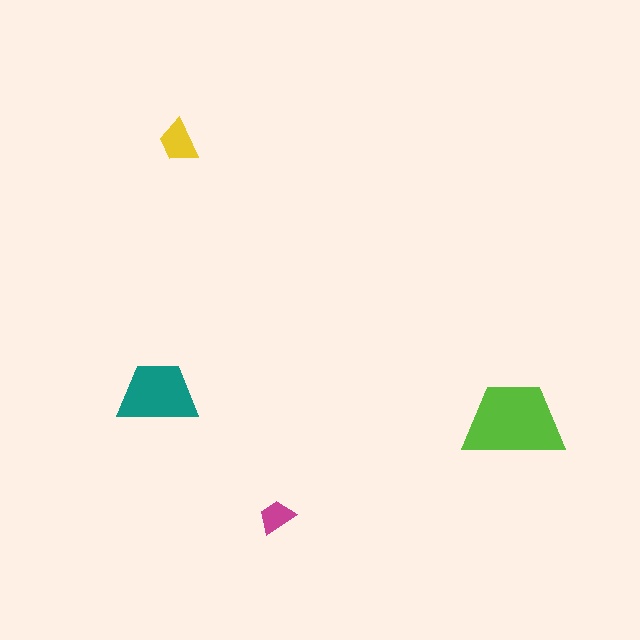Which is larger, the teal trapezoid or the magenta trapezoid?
The teal one.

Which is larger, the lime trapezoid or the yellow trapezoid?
The lime one.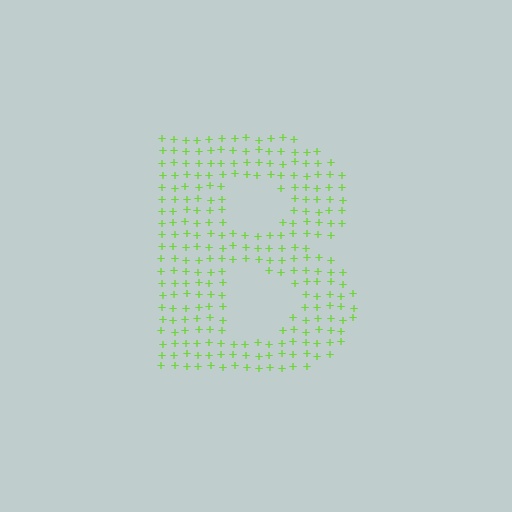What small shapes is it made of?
It is made of small plus signs.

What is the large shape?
The large shape is the letter B.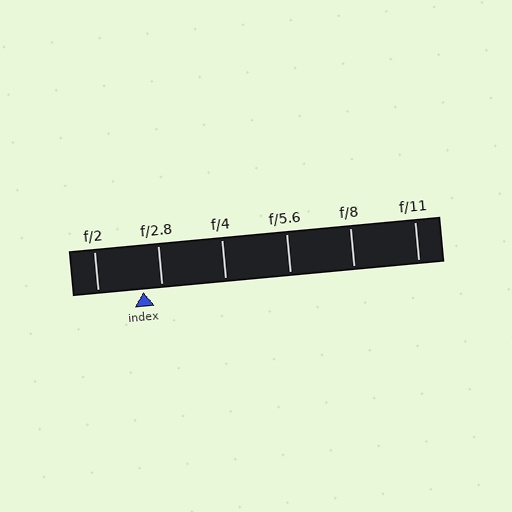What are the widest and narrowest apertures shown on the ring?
The widest aperture shown is f/2 and the narrowest is f/11.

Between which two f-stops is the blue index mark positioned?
The index mark is between f/2 and f/2.8.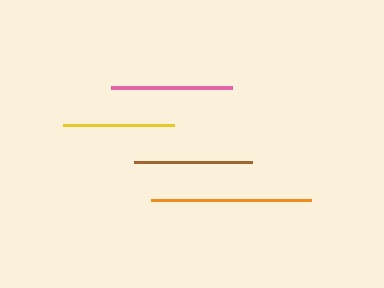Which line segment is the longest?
The orange line is the longest at approximately 160 pixels.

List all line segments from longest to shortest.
From longest to shortest: orange, pink, brown, yellow.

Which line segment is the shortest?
The yellow line is the shortest at approximately 110 pixels.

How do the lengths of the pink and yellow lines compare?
The pink and yellow lines are approximately the same length.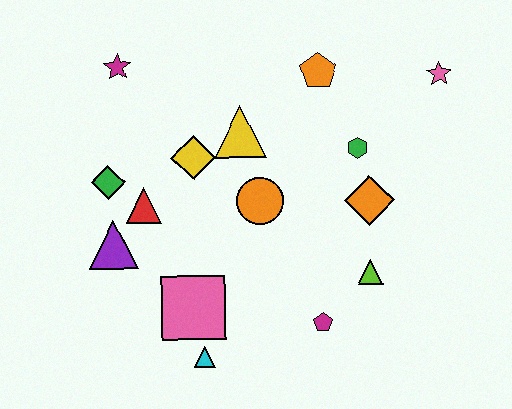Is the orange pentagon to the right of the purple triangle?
Yes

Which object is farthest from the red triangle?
The pink star is farthest from the red triangle.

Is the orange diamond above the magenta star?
No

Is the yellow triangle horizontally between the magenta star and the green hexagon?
Yes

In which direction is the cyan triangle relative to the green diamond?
The cyan triangle is below the green diamond.